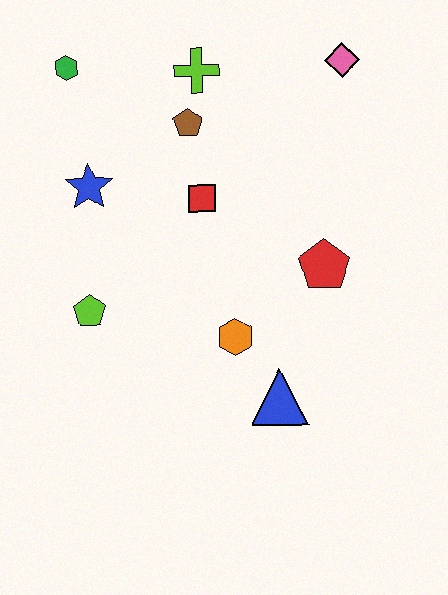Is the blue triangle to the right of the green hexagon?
Yes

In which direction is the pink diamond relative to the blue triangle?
The pink diamond is above the blue triangle.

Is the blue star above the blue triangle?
Yes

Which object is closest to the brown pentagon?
The lime cross is closest to the brown pentagon.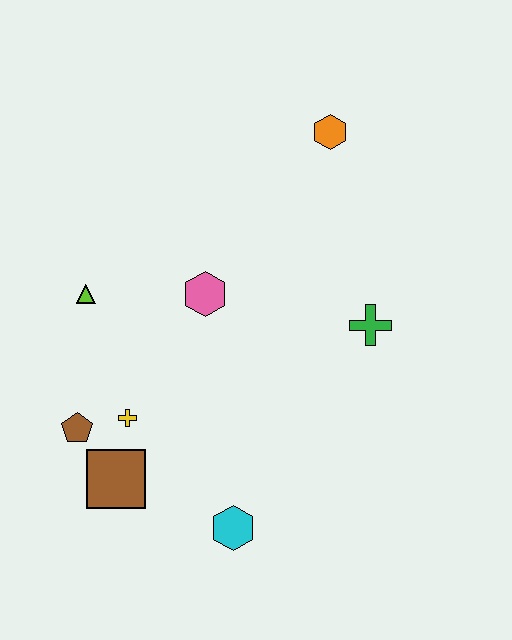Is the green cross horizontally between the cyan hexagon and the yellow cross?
No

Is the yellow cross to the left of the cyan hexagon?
Yes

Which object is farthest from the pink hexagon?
The cyan hexagon is farthest from the pink hexagon.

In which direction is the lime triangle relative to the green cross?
The lime triangle is to the left of the green cross.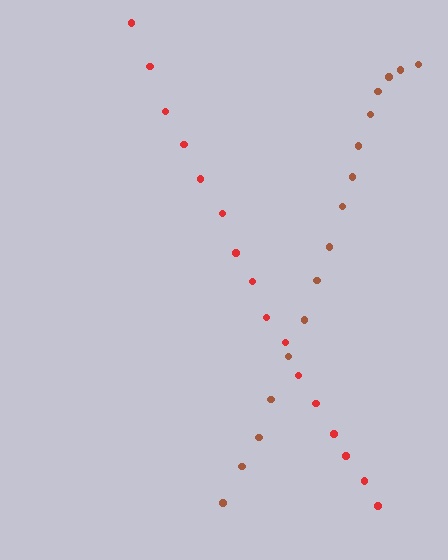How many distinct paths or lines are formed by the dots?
There are 2 distinct paths.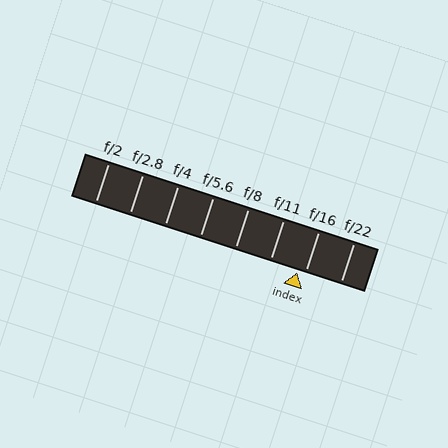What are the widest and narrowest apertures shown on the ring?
The widest aperture shown is f/2 and the narrowest is f/22.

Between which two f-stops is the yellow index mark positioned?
The index mark is between f/11 and f/16.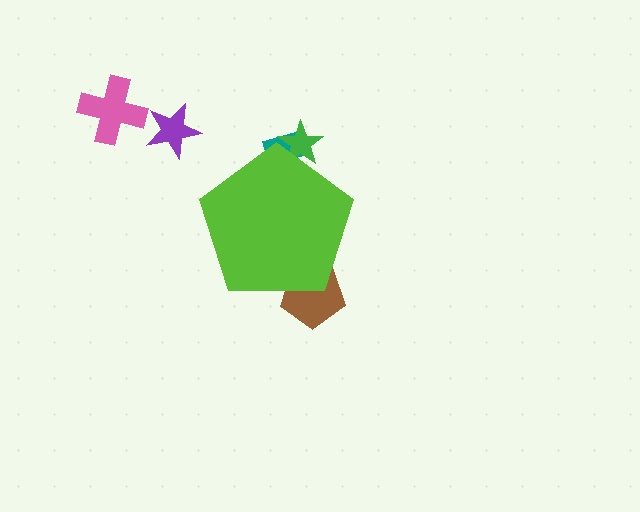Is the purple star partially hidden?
No, the purple star is fully visible.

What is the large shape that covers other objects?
A lime pentagon.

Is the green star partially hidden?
Yes, the green star is partially hidden behind the lime pentagon.